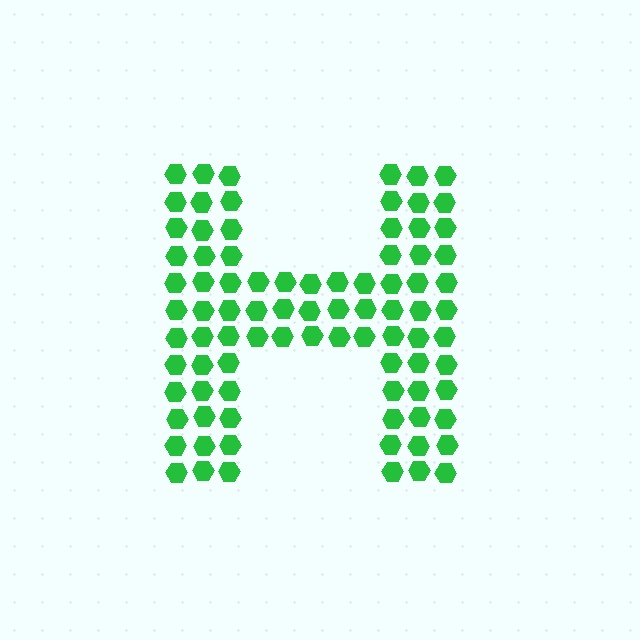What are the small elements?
The small elements are hexagons.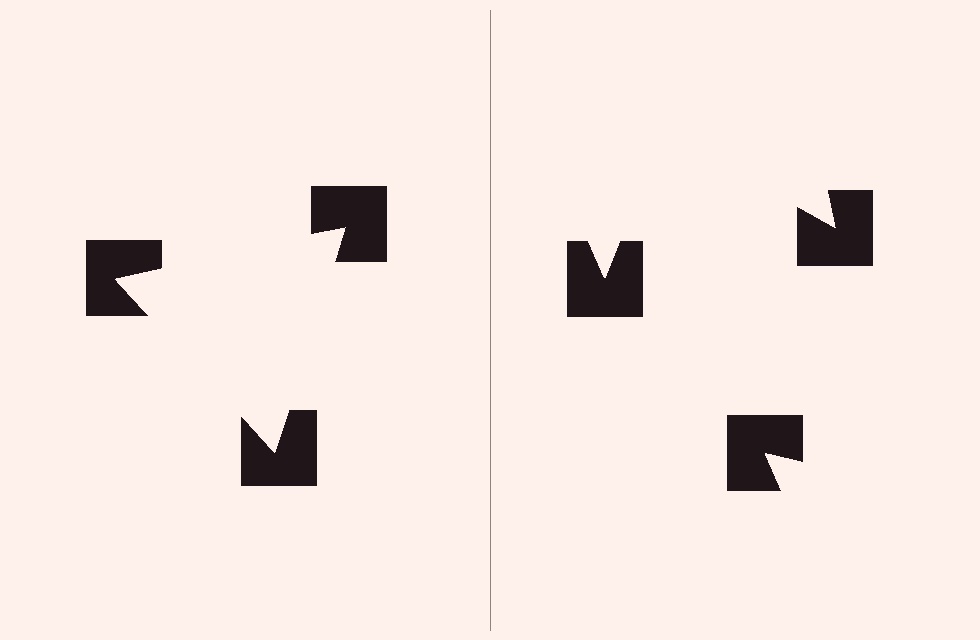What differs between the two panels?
The notched squares are positioned identically on both sides; only the wedge orientations differ. On the left they align to a triangle; on the right they are misaligned.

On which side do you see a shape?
An illusory triangle appears on the left side. On the right side the wedge cuts are rotated, so no coherent shape forms.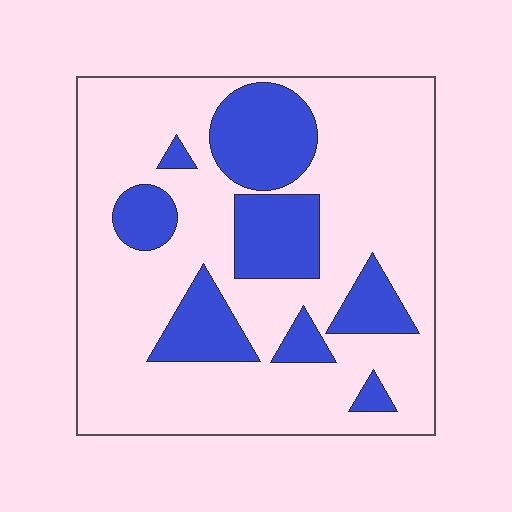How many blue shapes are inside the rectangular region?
8.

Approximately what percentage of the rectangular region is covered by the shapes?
Approximately 25%.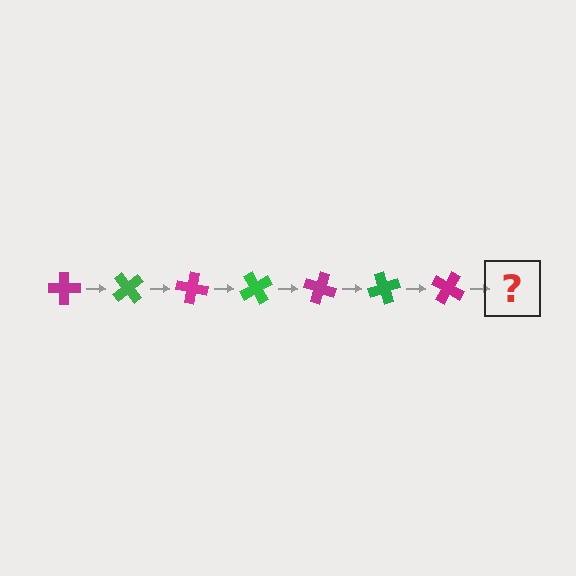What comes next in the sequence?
The next element should be a green cross, rotated 350 degrees from the start.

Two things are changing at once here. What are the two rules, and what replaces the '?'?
The two rules are that it rotates 50 degrees each step and the color cycles through magenta and green. The '?' should be a green cross, rotated 350 degrees from the start.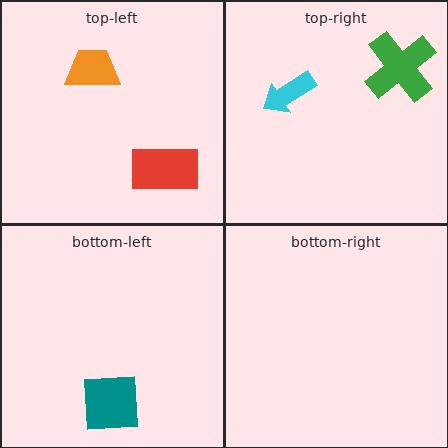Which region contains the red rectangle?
The top-left region.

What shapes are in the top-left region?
The red rectangle, the orange trapezoid.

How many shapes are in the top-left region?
2.